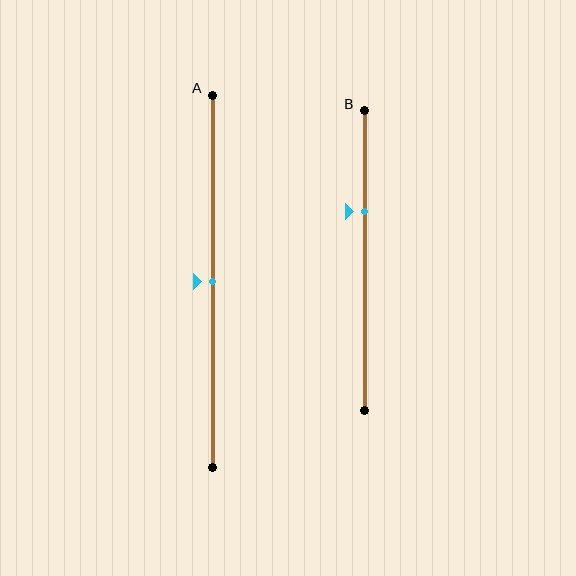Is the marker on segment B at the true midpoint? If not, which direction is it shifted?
No, the marker on segment B is shifted upward by about 16% of the segment length.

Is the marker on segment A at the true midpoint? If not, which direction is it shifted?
Yes, the marker on segment A is at the true midpoint.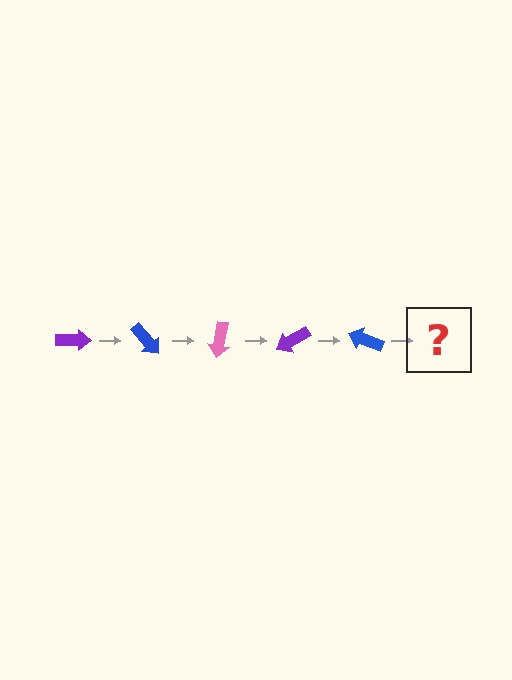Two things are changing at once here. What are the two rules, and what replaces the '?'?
The two rules are that it rotates 50 degrees each step and the color cycles through purple, blue, and pink. The '?' should be a pink arrow, rotated 250 degrees from the start.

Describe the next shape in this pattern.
It should be a pink arrow, rotated 250 degrees from the start.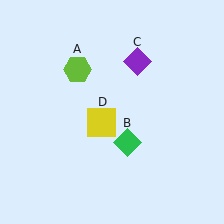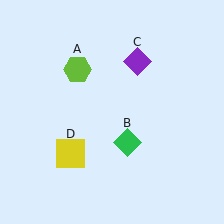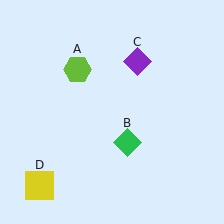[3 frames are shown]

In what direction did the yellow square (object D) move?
The yellow square (object D) moved down and to the left.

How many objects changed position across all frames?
1 object changed position: yellow square (object D).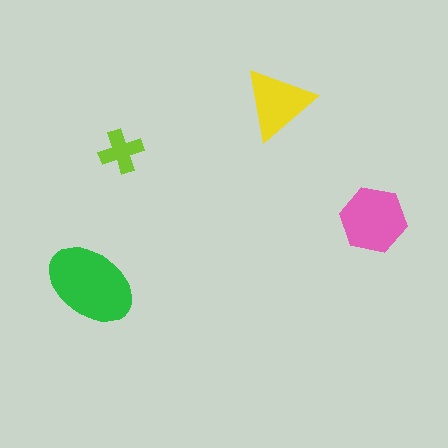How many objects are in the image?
There are 4 objects in the image.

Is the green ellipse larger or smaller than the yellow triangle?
Larger.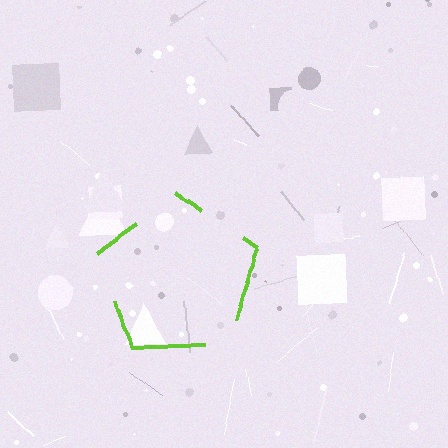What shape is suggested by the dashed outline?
The dashed outline suggests a pentagon.